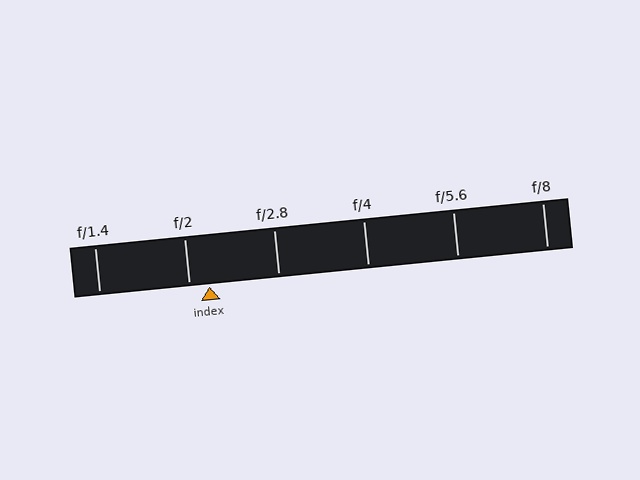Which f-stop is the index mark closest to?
The index mark is closest to f/2.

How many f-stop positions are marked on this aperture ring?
There are 6 f-stop positions marked.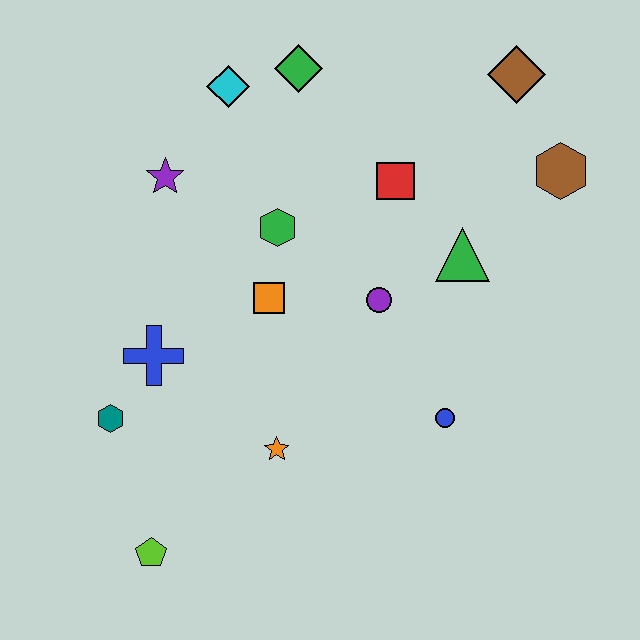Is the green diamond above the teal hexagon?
Yes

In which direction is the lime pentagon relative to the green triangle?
The lime pentagon is to the left of the green triangle.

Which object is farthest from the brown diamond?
The lime pentagon is farthest from the brown diamond.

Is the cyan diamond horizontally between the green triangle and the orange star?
No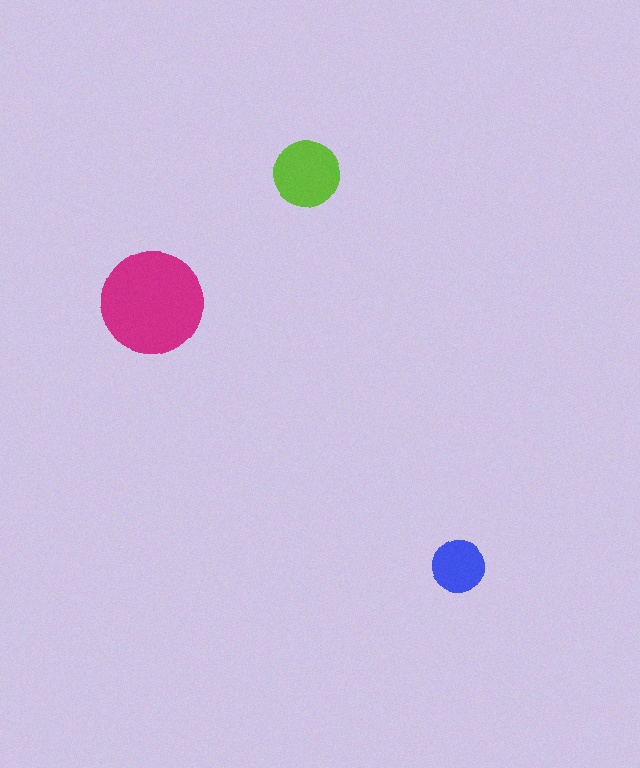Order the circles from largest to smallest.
the magenta one, the lime one, the blue one.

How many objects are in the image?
There are 3 objects in the image.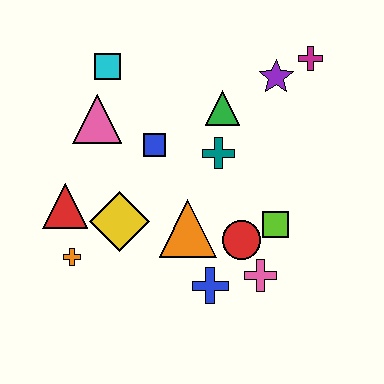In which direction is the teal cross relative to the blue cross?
The teal cross is above the blue cross.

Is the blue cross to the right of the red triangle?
Yes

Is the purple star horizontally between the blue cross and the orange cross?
No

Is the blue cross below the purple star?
Yes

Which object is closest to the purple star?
The magenta cross is closest to the purple star.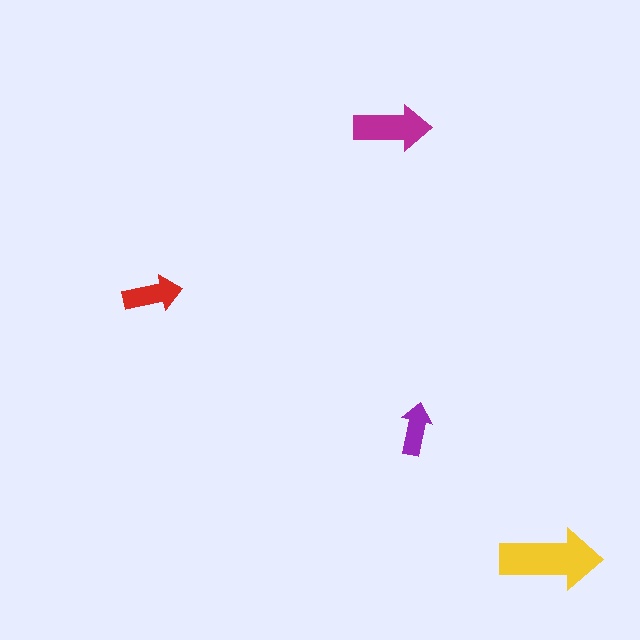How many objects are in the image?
There are 4 objects in the image.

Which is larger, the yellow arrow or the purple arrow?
The yellow one.